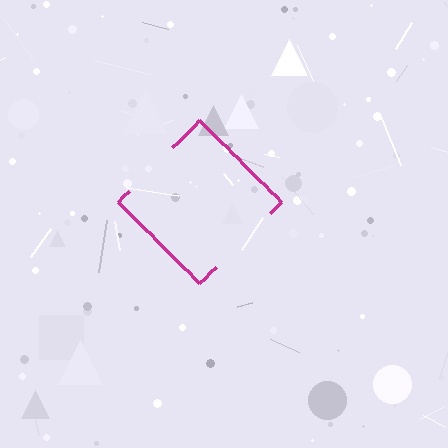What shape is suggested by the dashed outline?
The dashed outline suggests a diamond.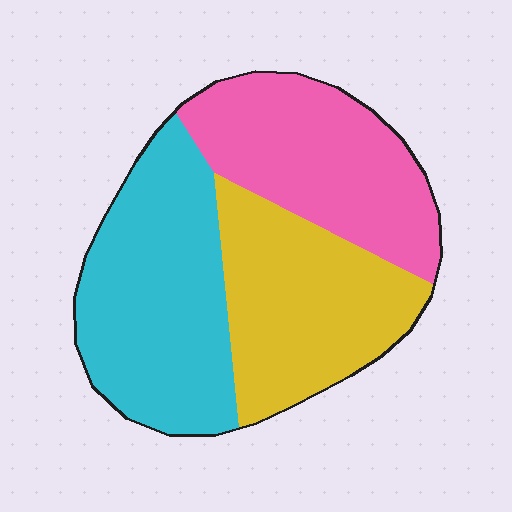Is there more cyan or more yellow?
Cyan.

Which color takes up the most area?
Cyan, at roughly 40%.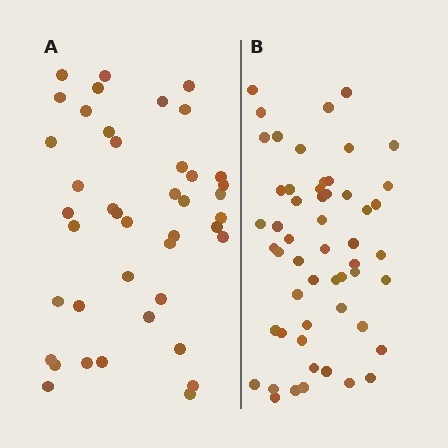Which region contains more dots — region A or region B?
Region B (the right region) has more dots.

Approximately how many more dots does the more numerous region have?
Region B has roughly 12 or so more dots than region A.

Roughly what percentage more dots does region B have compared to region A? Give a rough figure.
About 30% more.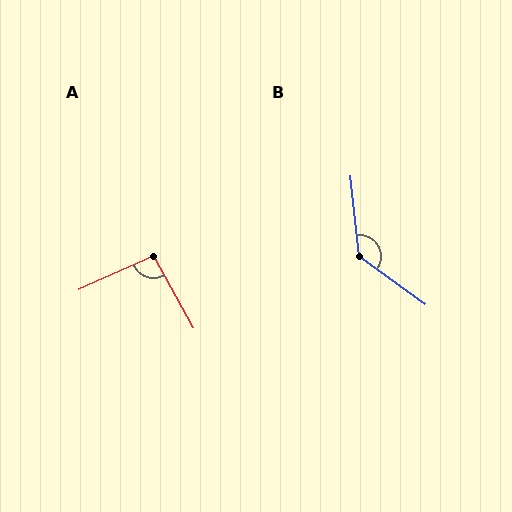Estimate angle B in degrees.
Approximately 132 degrees.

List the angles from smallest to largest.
A (95°), B (132°).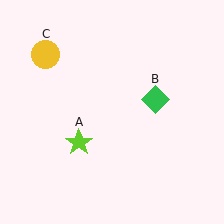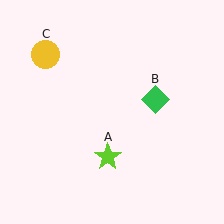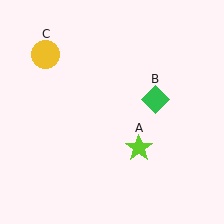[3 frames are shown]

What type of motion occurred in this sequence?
The lime star (object A) rotated counterclockwise around the center of the scene.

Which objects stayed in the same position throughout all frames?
Green diamond (object B) and yellow circle (object C) remained stationary.